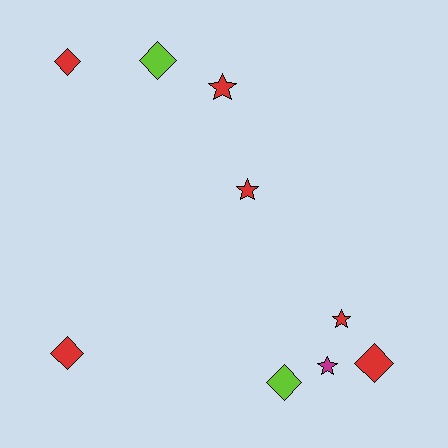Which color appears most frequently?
Red, with 6 objects.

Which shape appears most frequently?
Diamond, with 5 objects.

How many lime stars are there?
There are no lime stars.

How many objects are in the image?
There are 9 objects.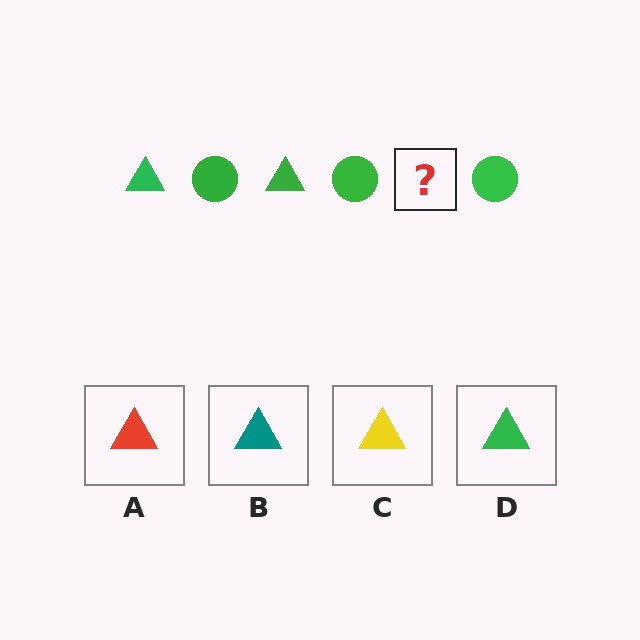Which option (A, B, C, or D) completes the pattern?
D.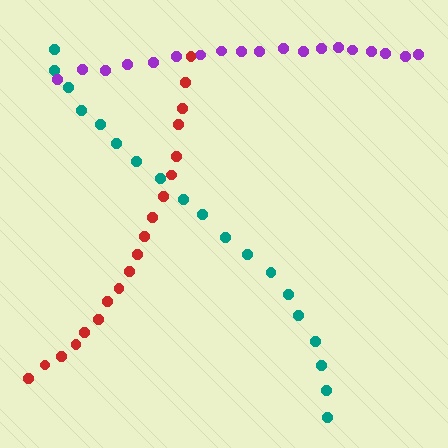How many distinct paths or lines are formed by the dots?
There are 3 distinct paths.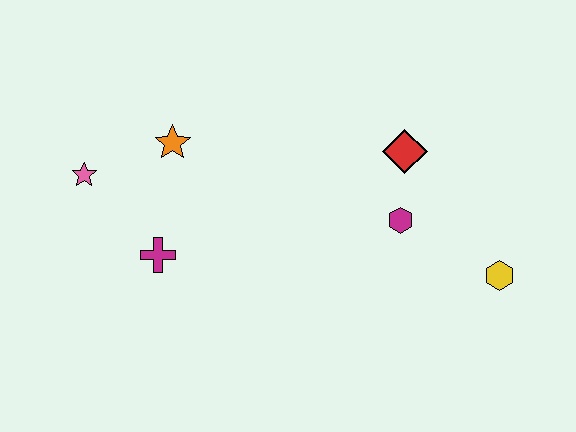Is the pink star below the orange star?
Yes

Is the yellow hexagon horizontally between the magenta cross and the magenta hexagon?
No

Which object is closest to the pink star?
The orange star is closest to the pink star.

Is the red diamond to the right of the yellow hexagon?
No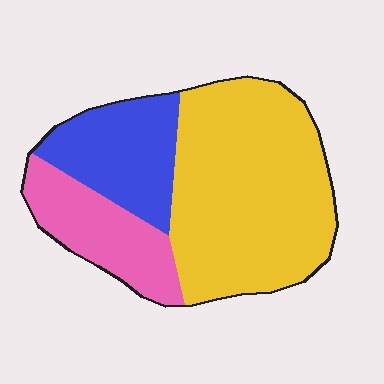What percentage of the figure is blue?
Blue takes up about one fifth (1/5) of the figure.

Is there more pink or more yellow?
Yellow.